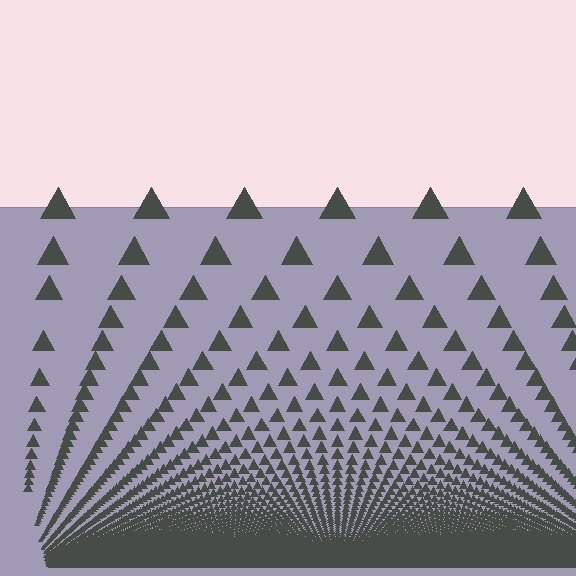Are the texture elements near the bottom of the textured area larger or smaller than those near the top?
Smaller. The gradient is inverted — elements near the bottom are smaller and denser.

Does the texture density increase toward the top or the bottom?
Density increases toward the bottom.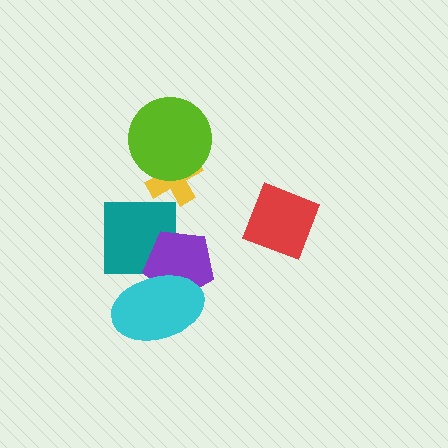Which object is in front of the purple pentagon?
The cyan ellipse is in front of the purple pentagon.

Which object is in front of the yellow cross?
The lime circle is in front of the yellow cross.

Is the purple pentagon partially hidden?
Yes, it is partially covered by another shape.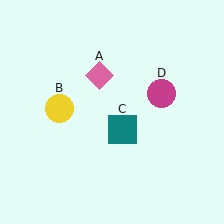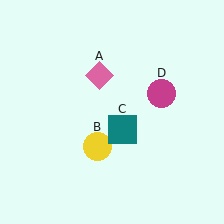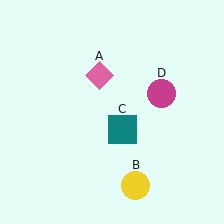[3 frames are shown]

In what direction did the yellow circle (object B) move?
The yellow circle (object B) moved down and to the right.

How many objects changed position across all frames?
1 object changed position: yellow circle (object B).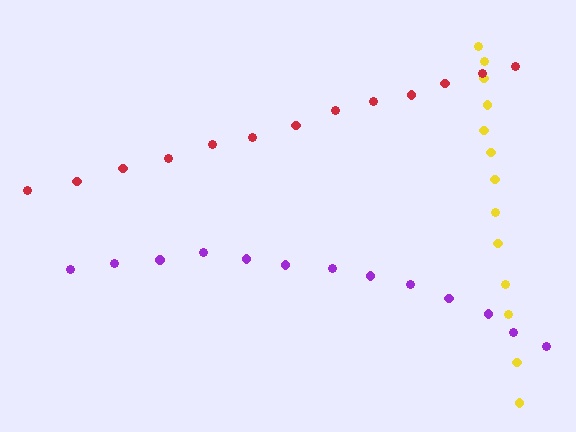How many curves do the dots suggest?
There are 3 distinct paths.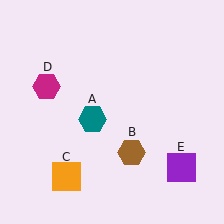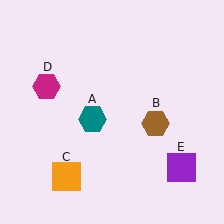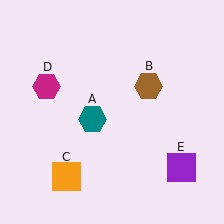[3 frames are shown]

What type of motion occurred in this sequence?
The brown hexagon (object B) rotated counterclockwise around the center of the scene.